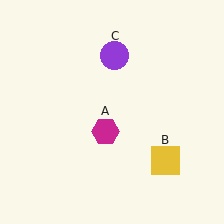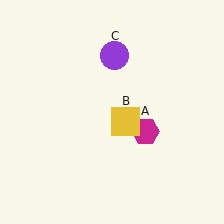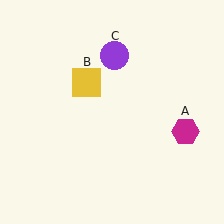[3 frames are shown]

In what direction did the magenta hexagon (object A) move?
The magenta hexagon (object A) moved right.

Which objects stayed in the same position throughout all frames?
Purple circle (object C) remained stationary.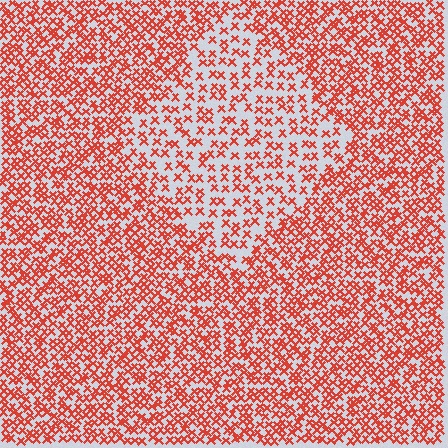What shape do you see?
I see a diamond.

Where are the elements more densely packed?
The elements are more densely packed outside the diamond boundary.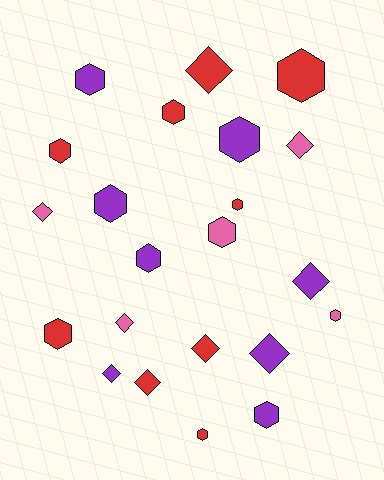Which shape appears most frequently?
Hexagon, with 13 objects.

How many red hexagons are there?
There are 6 red hexagons.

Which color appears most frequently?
Red, with 9 objects.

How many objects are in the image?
There are 22 objects.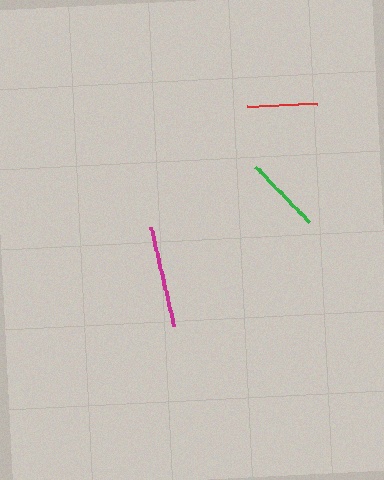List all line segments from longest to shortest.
From longest to shortest: magenta, green, red.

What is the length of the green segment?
The green segment is approximately 78 pixels long.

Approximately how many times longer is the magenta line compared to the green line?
The magenta line is approximately 1.3 times the length of the green line.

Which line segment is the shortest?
The red line is the shortest at approximately 70 pixels.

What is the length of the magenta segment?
The magenta segment is approximately 102 pixels long.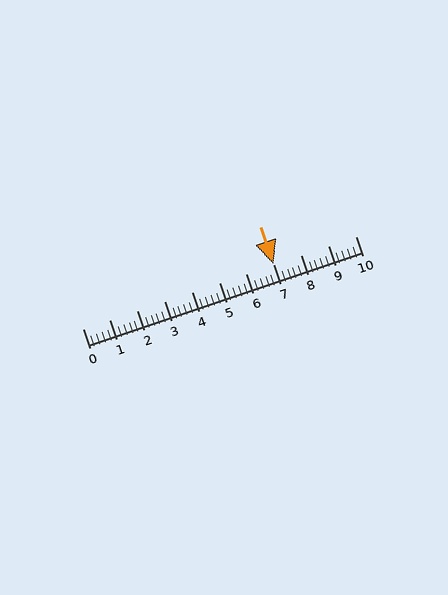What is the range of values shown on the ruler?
The ruler shows values from 0 to 10.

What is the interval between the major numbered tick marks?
The major tick marks are spaced 1 units apart.